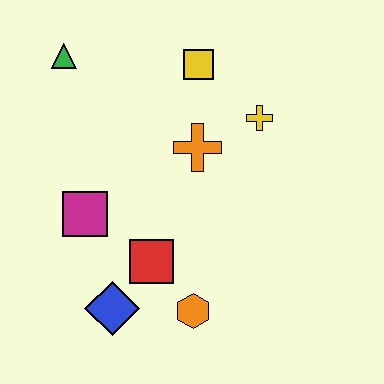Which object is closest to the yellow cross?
The orange cross is closest to the yellow cross.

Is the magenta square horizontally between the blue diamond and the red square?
No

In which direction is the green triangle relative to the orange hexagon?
The green triangle is above the orange hexagon.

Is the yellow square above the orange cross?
Yes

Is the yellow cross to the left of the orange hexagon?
No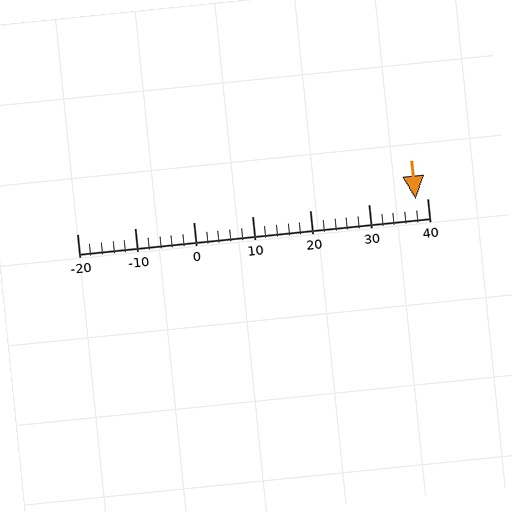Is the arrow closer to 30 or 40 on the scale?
The arrow is closer to 40.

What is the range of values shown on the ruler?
The ruler shows values from -20 to 40.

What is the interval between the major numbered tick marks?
The major tick marks are spaced 10 units apart.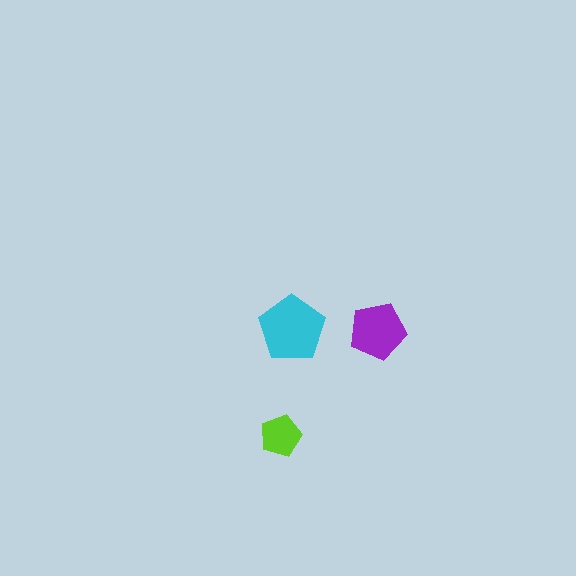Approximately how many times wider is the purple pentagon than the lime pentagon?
About 1.5 times wider.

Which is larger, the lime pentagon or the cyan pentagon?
The cyan one.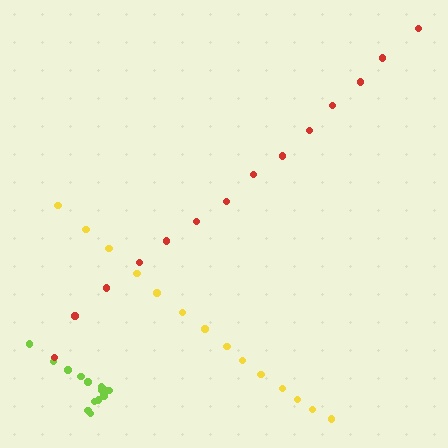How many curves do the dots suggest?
There are 3 distinct paths.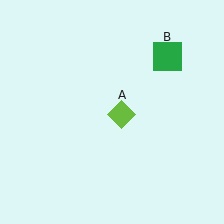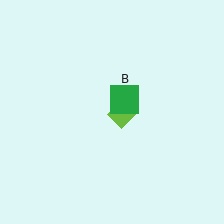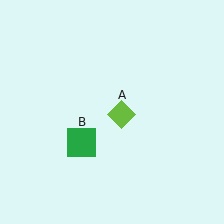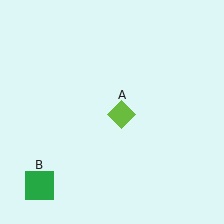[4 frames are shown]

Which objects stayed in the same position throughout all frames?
Lime diamond (object A) remained stationary.